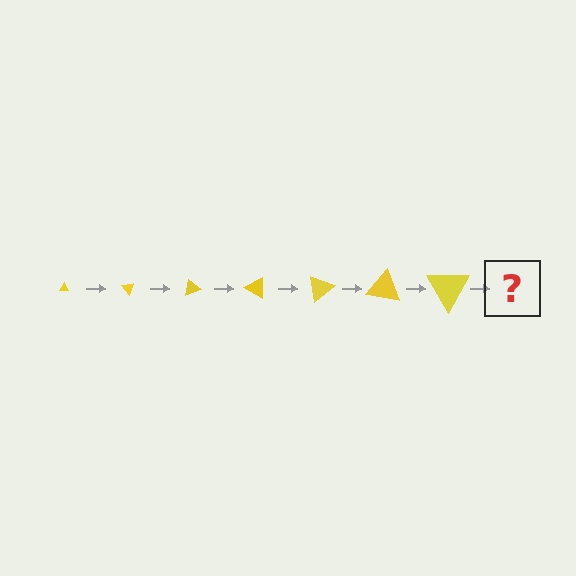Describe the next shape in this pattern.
It should be a triangle, larger than the previous one and rotated 350 degrees from the start.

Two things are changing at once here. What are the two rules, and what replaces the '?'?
The two rules are that the triangle grows larger each step and it rotates 50 degrees each step. The '?' should be a triangle, larger than the previous one and rotated 350 degrees from the start.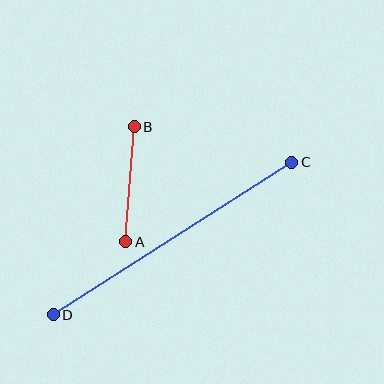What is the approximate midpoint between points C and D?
The midpoint is at approximately (173, 239) pixels.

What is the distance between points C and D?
The distance is approximately 283 pixels.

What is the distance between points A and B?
The distance is approximately 115 pixels.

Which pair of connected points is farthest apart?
Points C and D are farthest apart.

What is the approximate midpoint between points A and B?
The midpoint is at approximately (130, 184) pixels.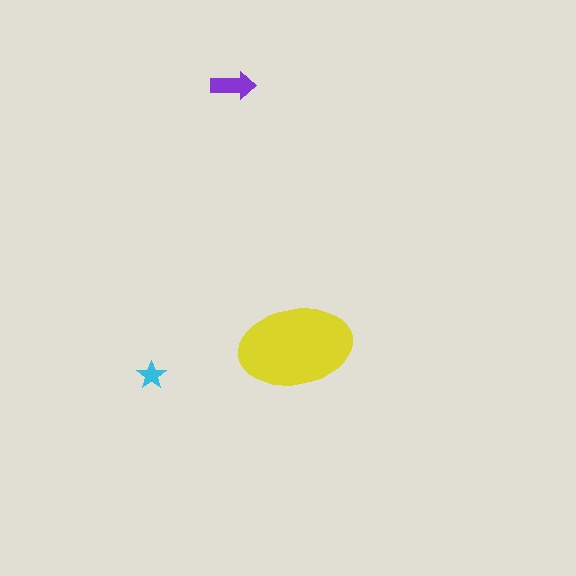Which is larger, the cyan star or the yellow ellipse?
The yellow ellipse.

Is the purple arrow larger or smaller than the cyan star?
Larger.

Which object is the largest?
The yellow ellipse.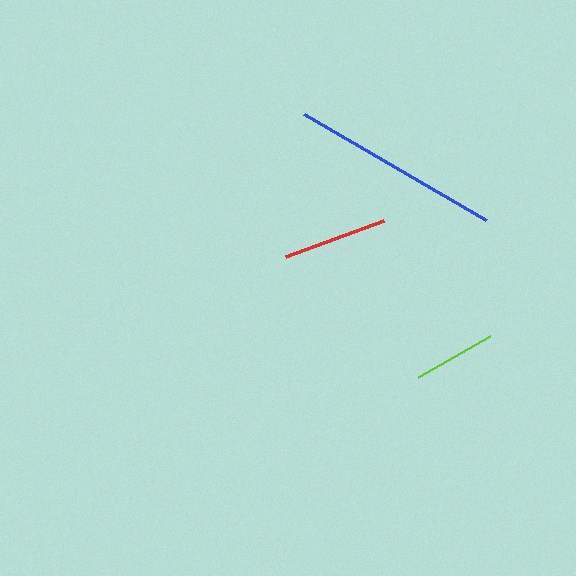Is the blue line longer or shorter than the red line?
The blue line is longer than the red line.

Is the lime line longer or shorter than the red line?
The red line is longer than the lime line.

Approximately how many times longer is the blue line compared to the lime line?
The blue line is approximately 2.6 times the length of the lime line.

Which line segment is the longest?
The blue line is the longest at approximately 211 pixels.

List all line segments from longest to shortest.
From longest to shortest: blue, red, lime.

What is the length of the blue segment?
The blue segment is approximately 211 pixels long.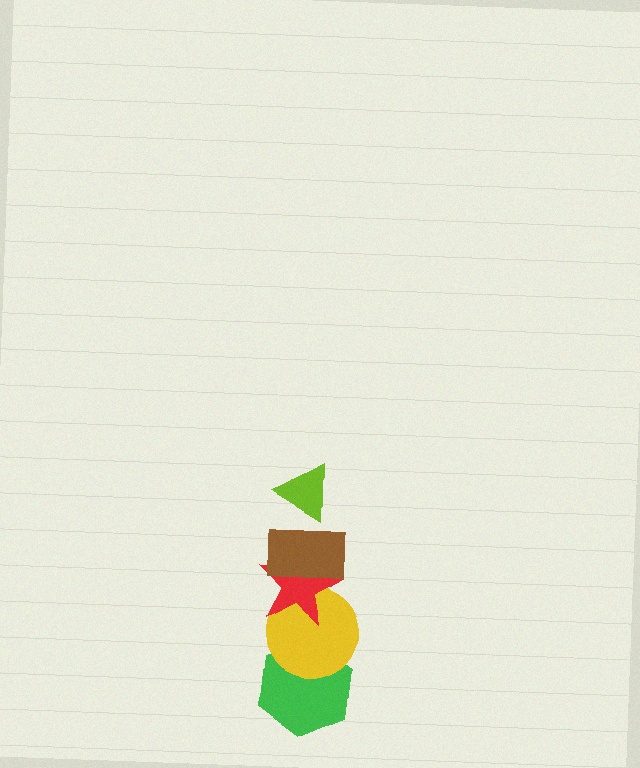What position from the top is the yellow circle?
The yellow circle is 4th from the top.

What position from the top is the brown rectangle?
The brown rectangle is 2nd from the top.